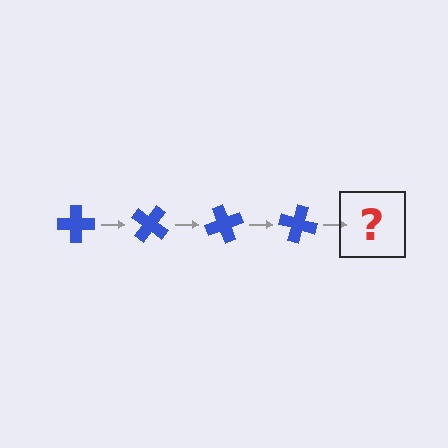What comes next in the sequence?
The next element should be a blue cross rotated 140 degrees.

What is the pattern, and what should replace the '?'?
The pattern is that the cross rotates 35 degrees each step. The '?' should be a blue cross rotated 140 degrees.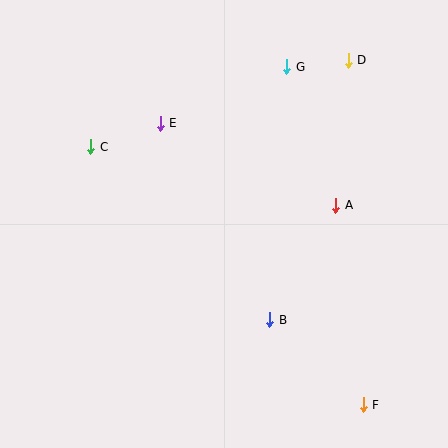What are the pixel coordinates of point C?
Point C is at (91, 147).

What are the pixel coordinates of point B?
Point B is at (270, 320).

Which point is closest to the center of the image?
Point B at (270, 320) is closest to the center.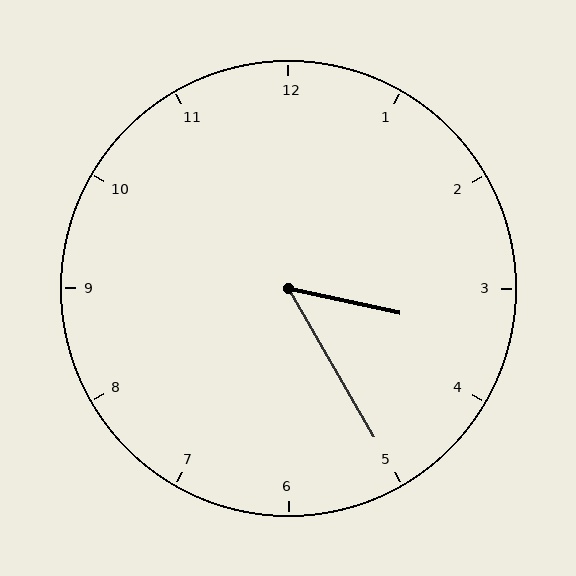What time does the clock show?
3:25.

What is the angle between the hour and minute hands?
Approximately 48 degrees.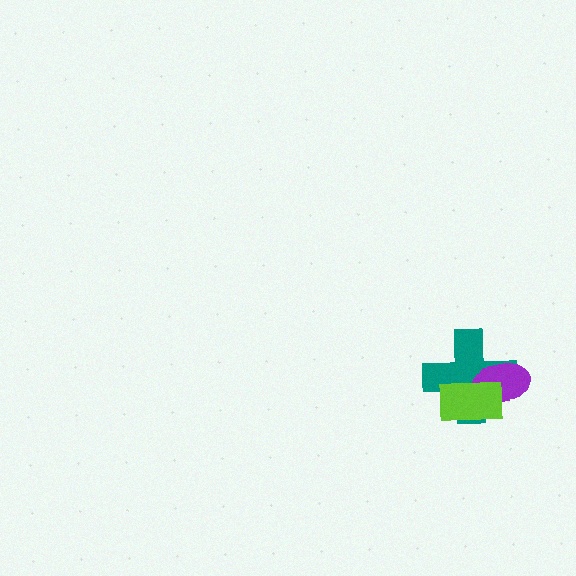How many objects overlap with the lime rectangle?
2 objects overlap with the lime rectangle.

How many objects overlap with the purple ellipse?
2 objects overlap with the purple ellipse.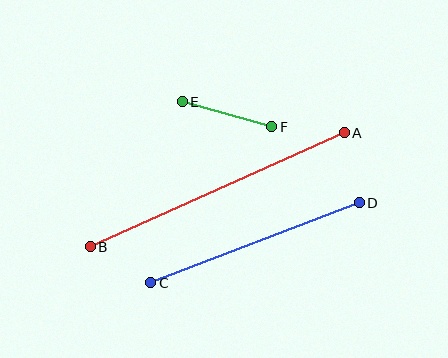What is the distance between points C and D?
The distance is approximately 224 pixels.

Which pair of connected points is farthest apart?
Points A and B are farthest apart.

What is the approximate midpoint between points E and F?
The midpoint is at approximately (227, 114) pixels.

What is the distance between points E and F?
The distance is approximately 93 pixels.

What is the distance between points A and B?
The distance is approximately 279 pixels.